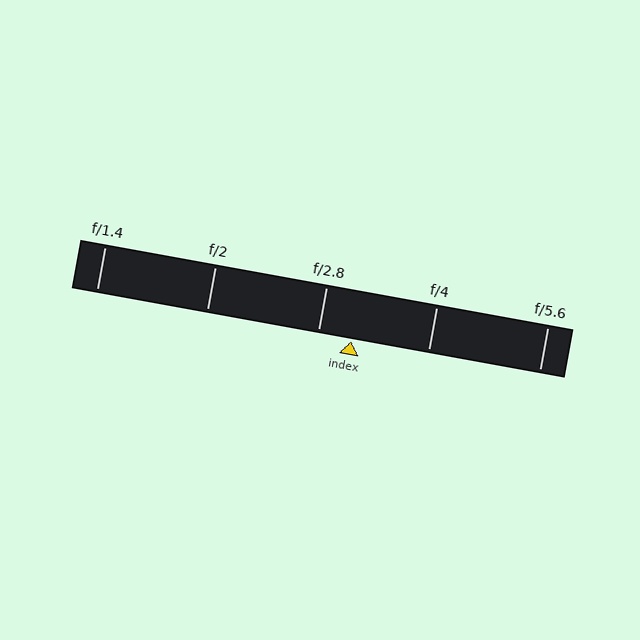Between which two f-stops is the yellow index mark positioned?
The index mark is between f/2.8 and f/4.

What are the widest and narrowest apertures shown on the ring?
The widest aperture shown is f/1.4 and the narrowest is f/5.6.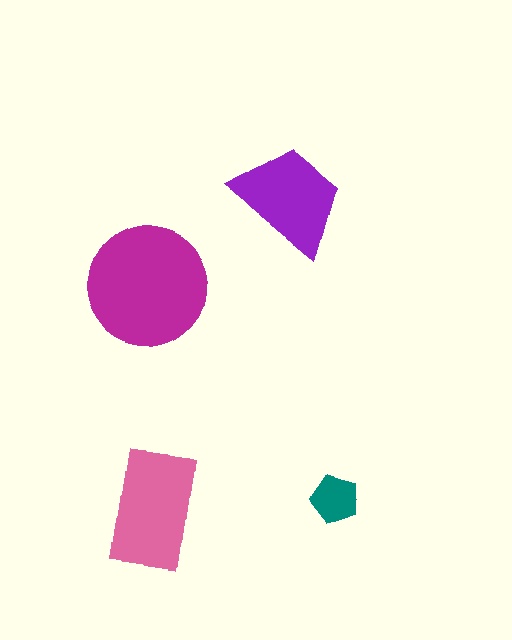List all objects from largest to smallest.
The magenta circle, the pink rectangle, the purple trapezoid, the teal pentagon.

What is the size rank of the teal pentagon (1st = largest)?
4th.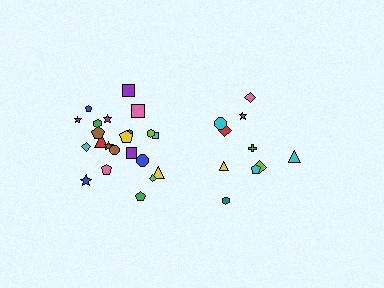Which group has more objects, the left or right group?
The left group.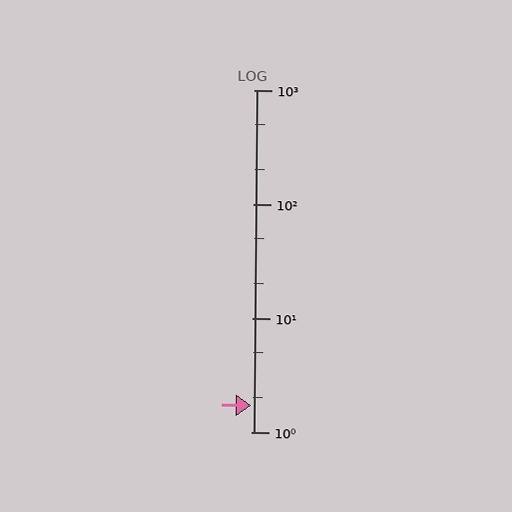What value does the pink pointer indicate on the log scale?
The pointer indicates approximately 1.7.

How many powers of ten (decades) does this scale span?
The scale spans 3 decades, from 1 to 1000.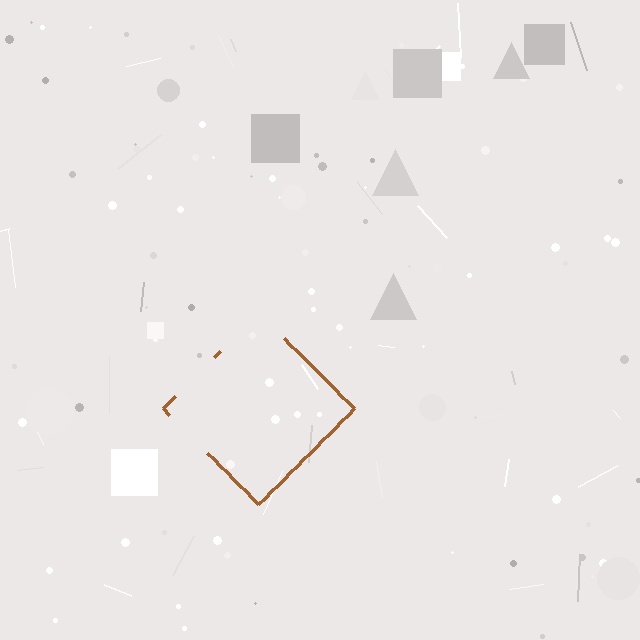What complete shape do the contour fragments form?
The contour fragments form a diamond.